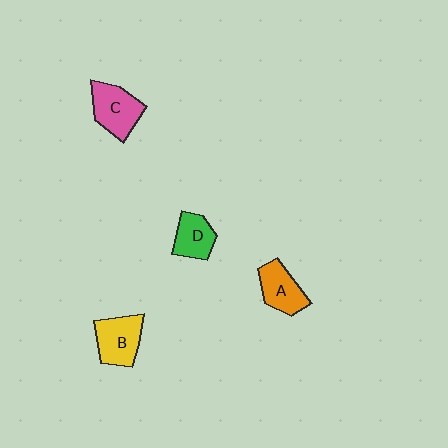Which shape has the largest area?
Shape C (pink).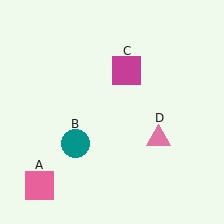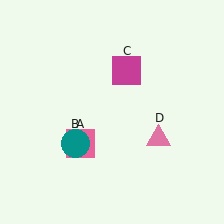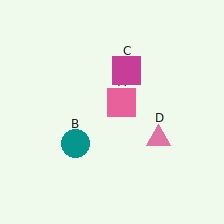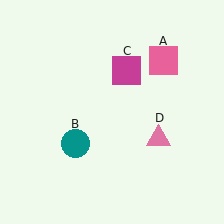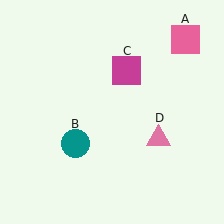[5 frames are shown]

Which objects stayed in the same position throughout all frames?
Teal circle (object B) and magenta square (object C) and pink triangle (object D) remained stationary.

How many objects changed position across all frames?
1 object changed position: pink square (object A).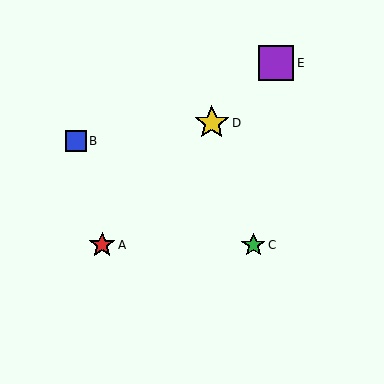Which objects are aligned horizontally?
Objects A, C are aligned horizontally.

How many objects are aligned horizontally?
2 objects (A, C) are aligned horizontally.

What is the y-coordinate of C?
Object C is at y≈245.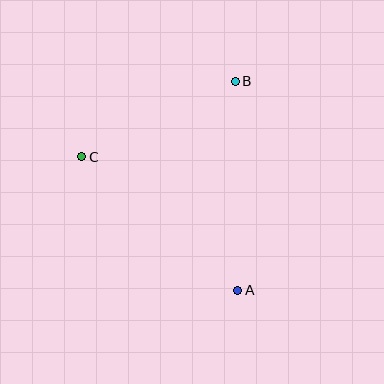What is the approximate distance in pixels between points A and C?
The distance between A and C is approximately 205 pixels.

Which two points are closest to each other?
Points B and C are closest to each other.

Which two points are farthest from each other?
Points A and B are farthest from each other.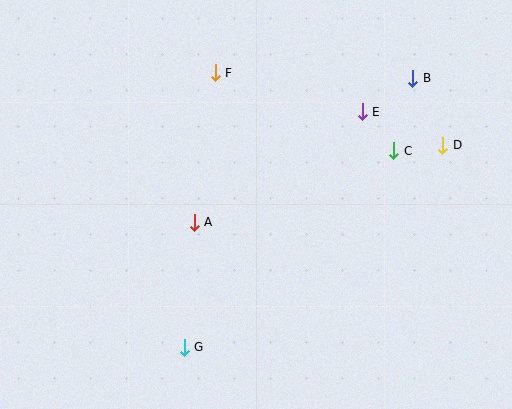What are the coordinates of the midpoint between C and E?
The midpoint between C and E is at (378, 131).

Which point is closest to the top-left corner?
Point F is closest to the top-left corner.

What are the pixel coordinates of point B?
Point B is at (413, 78).